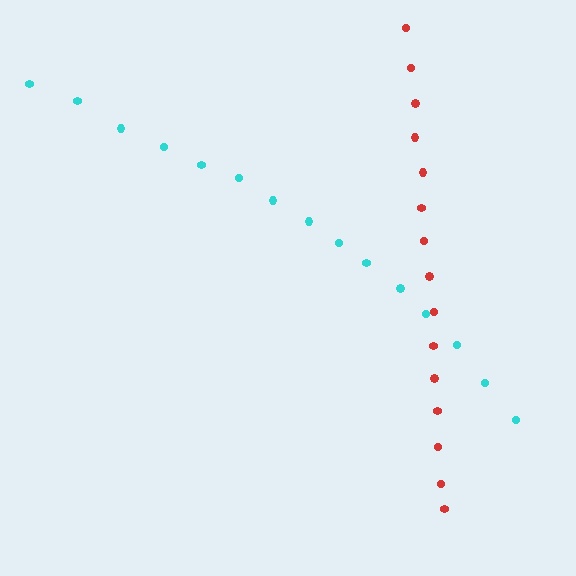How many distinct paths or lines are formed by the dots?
There are 2 distinct paths.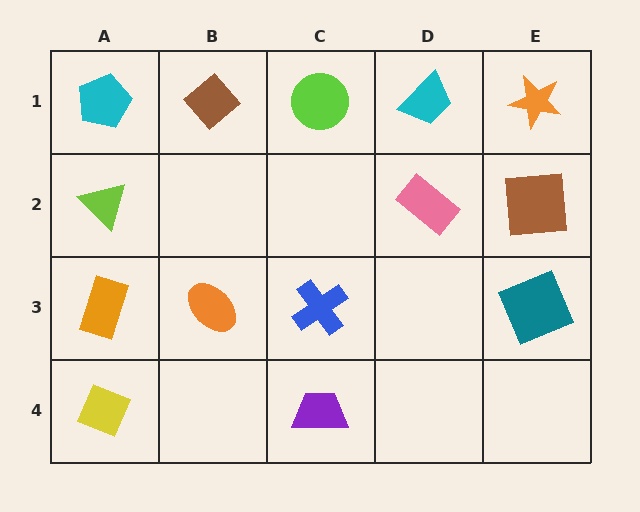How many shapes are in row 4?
2 shapes.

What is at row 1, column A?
A cyan pentagon.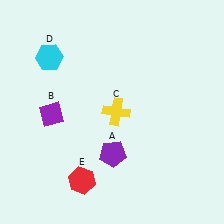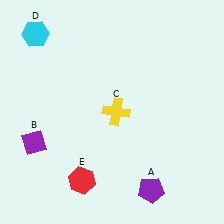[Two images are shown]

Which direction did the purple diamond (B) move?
The purple diamond (B) moved down.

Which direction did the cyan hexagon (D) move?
The cyan hexagon (D) moved up.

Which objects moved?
The objects that moved are: the purple pentagon (A), the purple diamond (B), the cyan hexagon (D).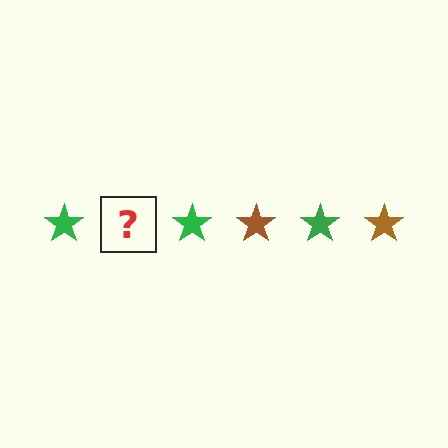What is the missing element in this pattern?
The missing element is a brown star.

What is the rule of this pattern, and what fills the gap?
The rule is that the pattern cycles through green, brown stars. The gap should be filled with a brown star.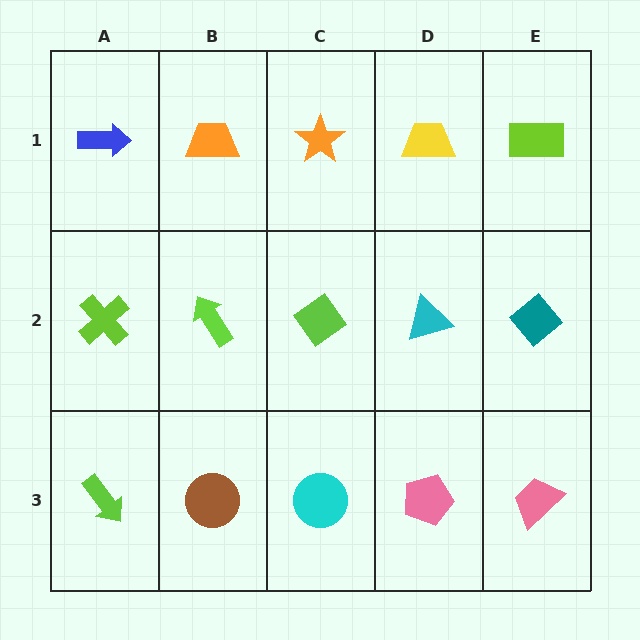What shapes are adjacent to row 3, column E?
A teal diamond (row 2, column E), a pink pentagon (row 3, column D).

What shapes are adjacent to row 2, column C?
An orange star (row 1, column C), a cyan circle (row 3, column C), a lime arrow (row 2, column B), a cyan triangle (row 2, column D).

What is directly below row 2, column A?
A lime arrow.